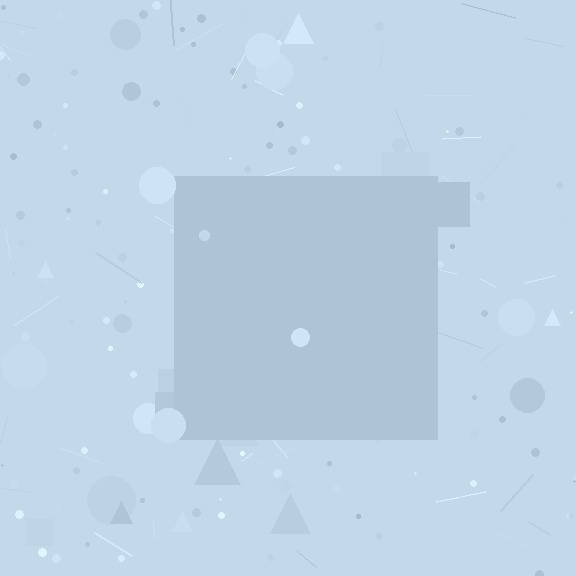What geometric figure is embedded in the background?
A square is embedded in the background.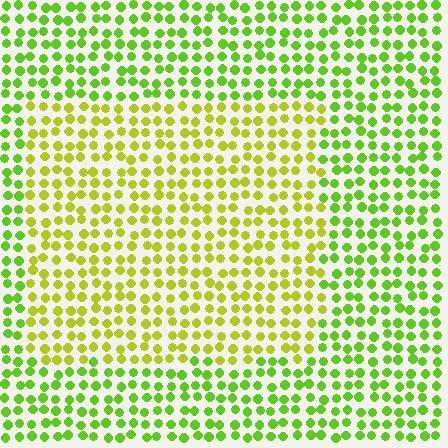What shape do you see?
I see a rectangle.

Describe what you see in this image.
The image is filled with small lime elements in a uniform arrangement. A rectangle-shaped region is visible where the elements are tinted to a slightly different hue, forming a subtle color boundary.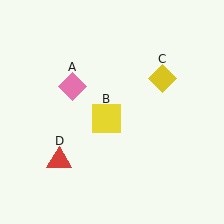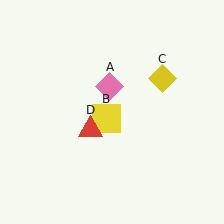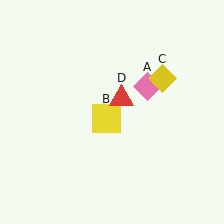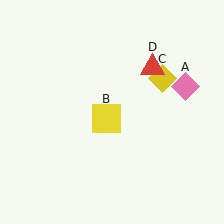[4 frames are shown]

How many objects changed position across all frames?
2 objects changed position: pink diamond (object A), red triangle (object D).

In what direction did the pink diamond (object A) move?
The pink diamond (object A) moved right.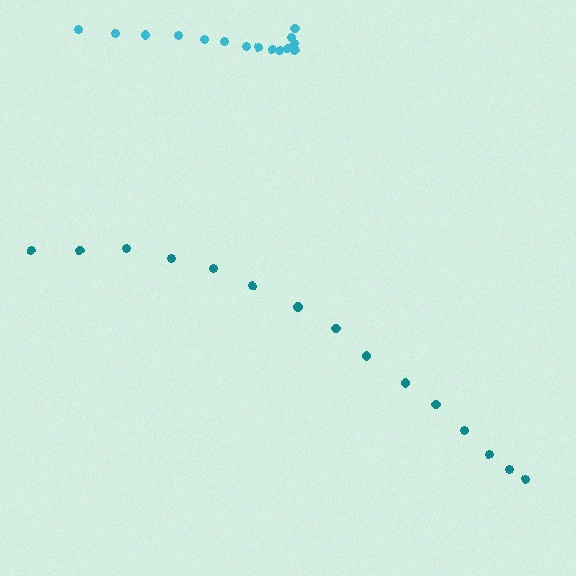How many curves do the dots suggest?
There are 2 distinct paths.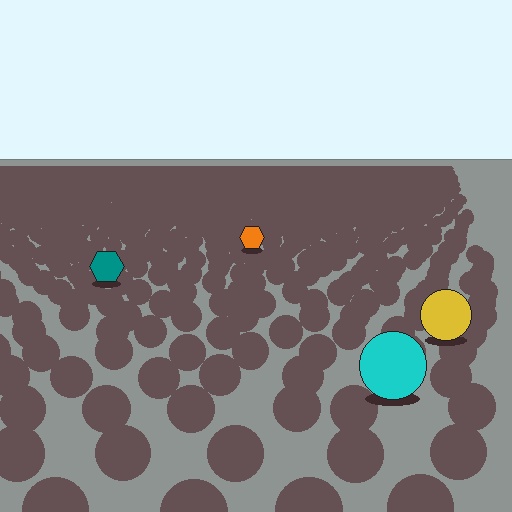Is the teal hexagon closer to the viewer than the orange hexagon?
Yes. The teal hexagon is closer — you can tell from the texture gradient: the ground texture is coarser near it.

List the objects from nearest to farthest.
From nearest to farthest: the cyan circle, the yellow circle, the teal hexagon, the orange hexagon.